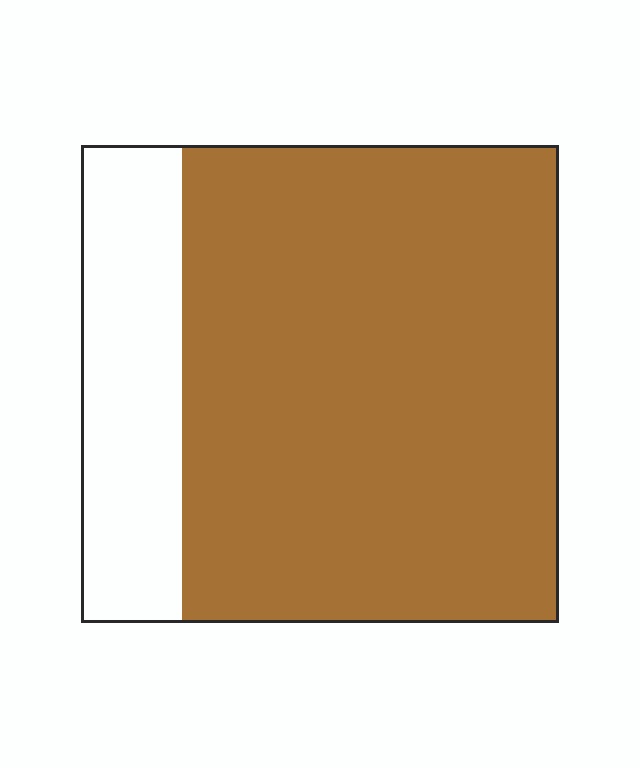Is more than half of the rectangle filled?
Yes.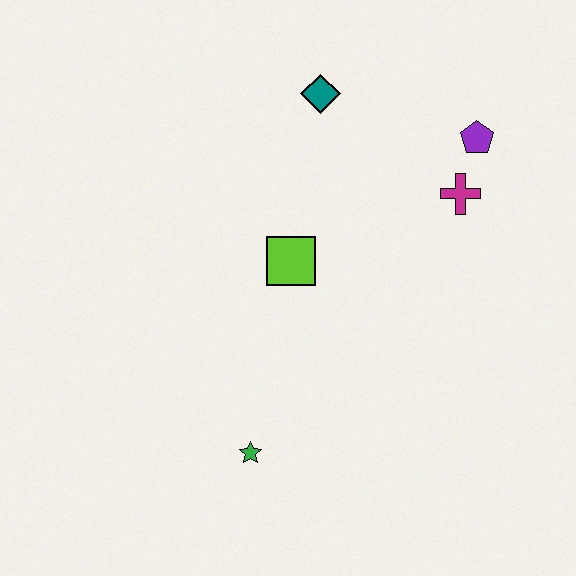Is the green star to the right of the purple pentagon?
No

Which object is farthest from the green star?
The purple pentagon is farthest from the green star.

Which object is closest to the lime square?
The teal diamond is closest to the lime square.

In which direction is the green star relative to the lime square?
The green star is below the lime square.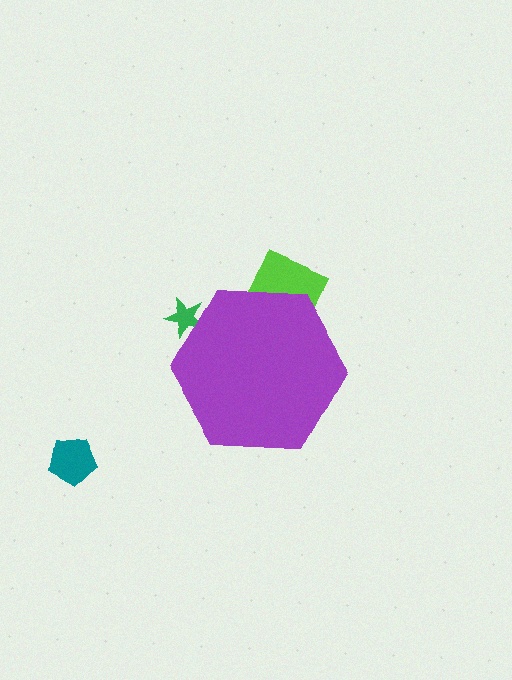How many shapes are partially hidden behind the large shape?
2 shapes are partially hidden.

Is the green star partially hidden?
Yes, the green star is partially hidden behind the purple hexagon.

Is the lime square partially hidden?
Yes, the lime square is partially hidden behind the purple hexagon.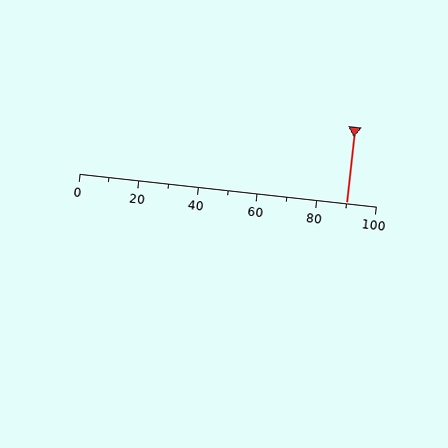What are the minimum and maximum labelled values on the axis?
The axis runs from 0 to 100.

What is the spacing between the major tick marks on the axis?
The major ticks are spaced 20 apart.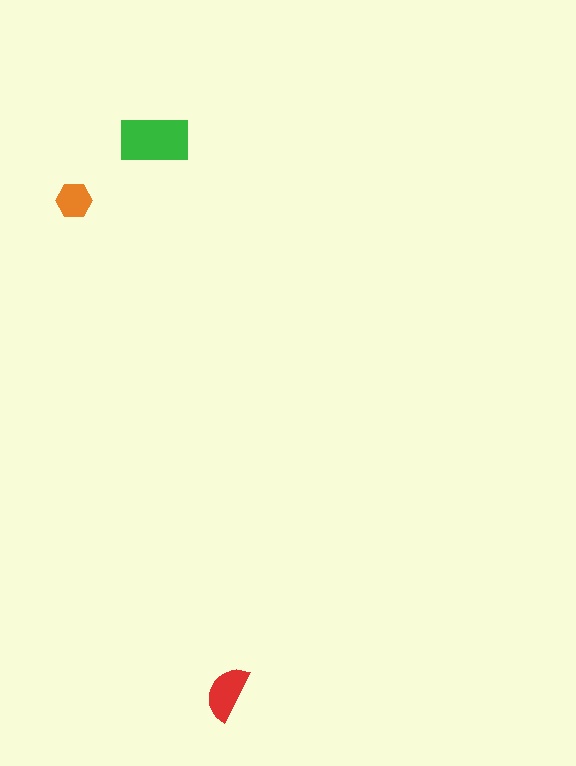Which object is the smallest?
The orange hexagon.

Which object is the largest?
The green rectangle.